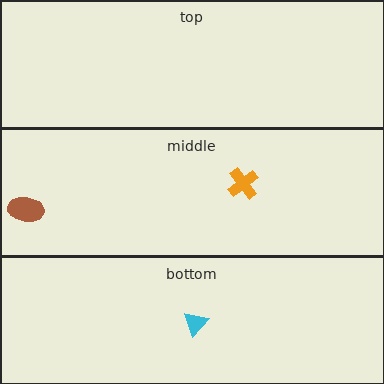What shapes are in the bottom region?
The cyan triangle.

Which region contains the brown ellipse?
The middle region.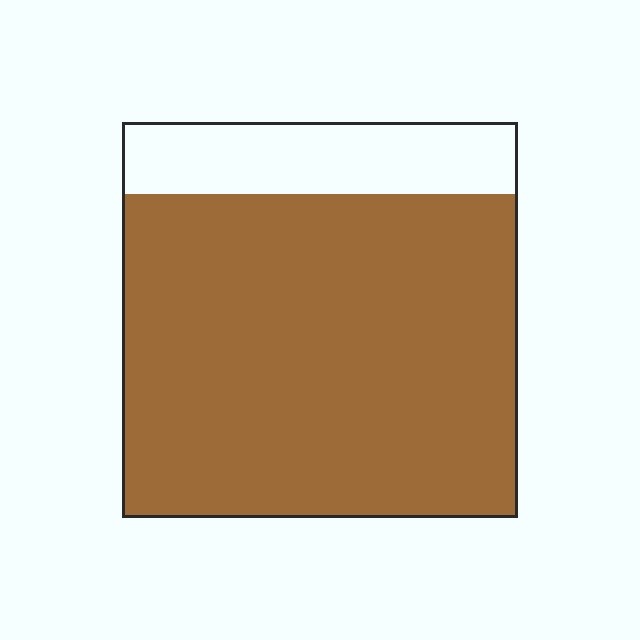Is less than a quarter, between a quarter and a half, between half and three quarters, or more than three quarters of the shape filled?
More than three quarters.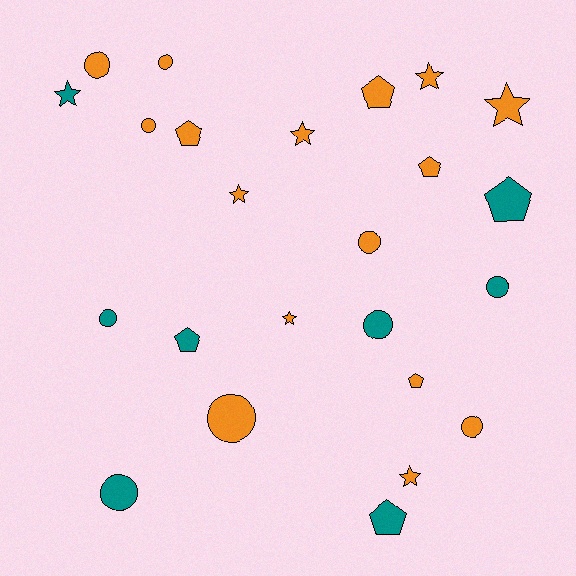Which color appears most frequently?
Orange, with 16 objects.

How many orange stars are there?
There are 6 orange stars.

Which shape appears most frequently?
Circle, with 10 objects.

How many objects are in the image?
There are 24 objects.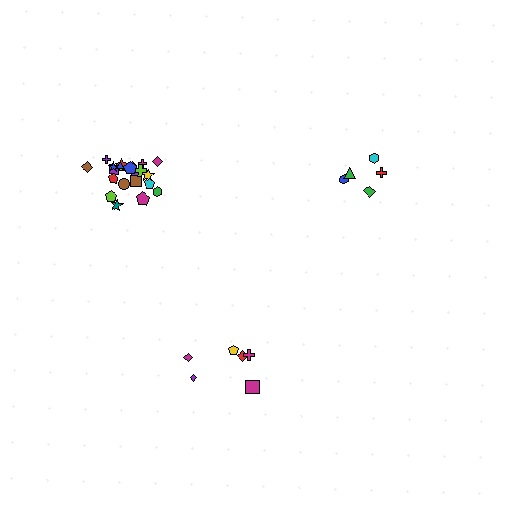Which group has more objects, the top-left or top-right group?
The top-left group.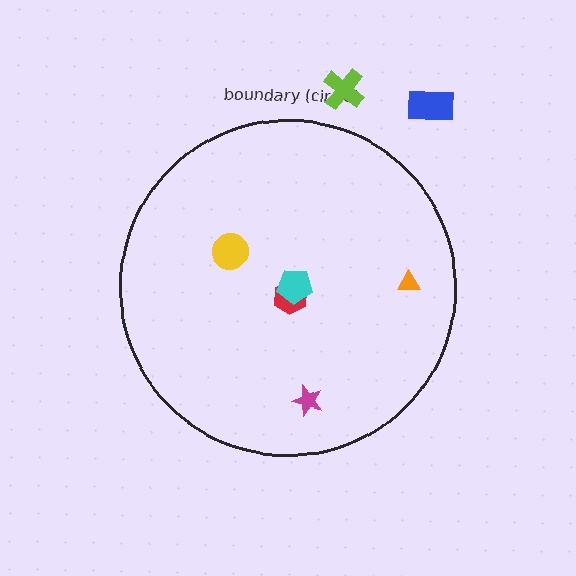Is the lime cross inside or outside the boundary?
Outside.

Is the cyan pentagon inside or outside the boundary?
Inside.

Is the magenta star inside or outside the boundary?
Inside.